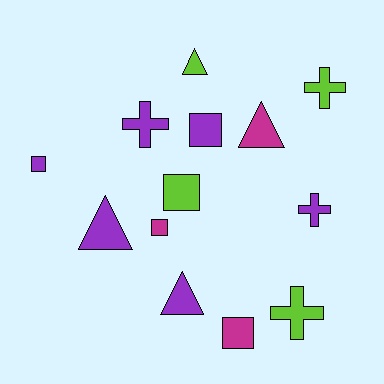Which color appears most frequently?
Purple, with 6 objects.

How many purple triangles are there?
There are 2 purple triangles.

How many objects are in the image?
There are 13 objects.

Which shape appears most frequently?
Square, with 5 objects.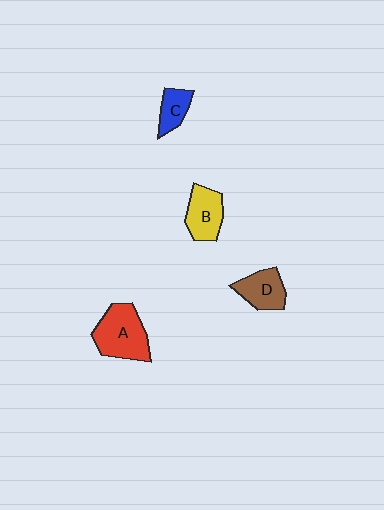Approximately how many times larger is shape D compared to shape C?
Approximately 1.4 times.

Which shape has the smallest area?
Shape C (blue).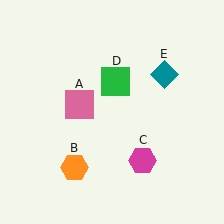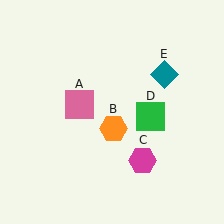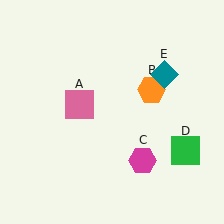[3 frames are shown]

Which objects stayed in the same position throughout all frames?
Pink square (object A) and magenta hexagon (object C) and teal diamond (object E) remained stationary.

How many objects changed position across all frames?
2 objects changed position: orange hexagon (object B), green square (object D).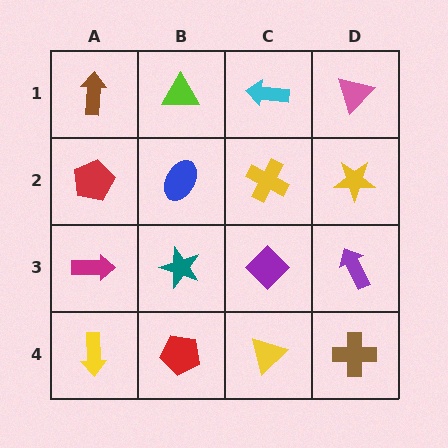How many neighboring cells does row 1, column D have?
2.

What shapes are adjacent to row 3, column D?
A yellow star (row 2, column D), a brown cross (row 4, column D), a purple diamond (row 3, column C).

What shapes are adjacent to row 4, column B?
A teal star (row 3, column B), a yellow arrow (row 4, column A), a yellow triangle (row 4, column C).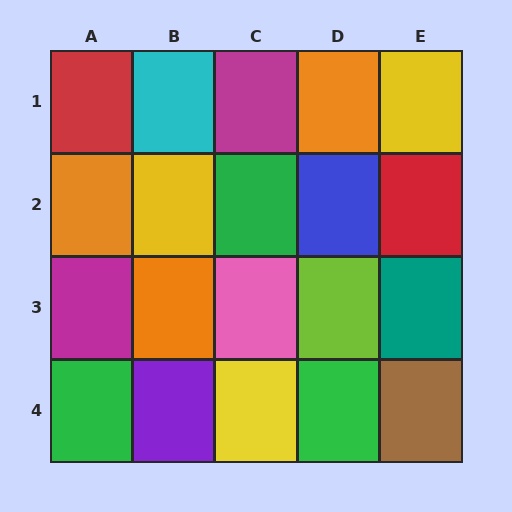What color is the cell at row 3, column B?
Orange.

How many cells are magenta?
2 cells are magenta.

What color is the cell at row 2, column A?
Orange.